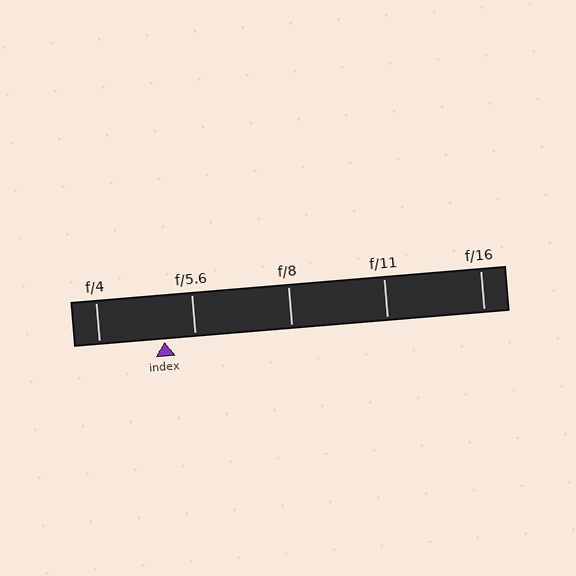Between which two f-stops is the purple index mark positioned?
The index mark is between f/4 and f/5.6.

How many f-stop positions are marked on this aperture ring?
There are 5 f-stop positions marked.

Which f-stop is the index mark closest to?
The index mark is closest to f/5.6.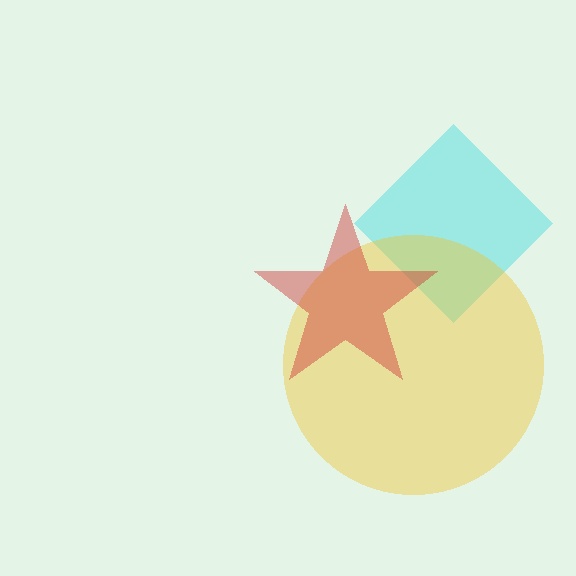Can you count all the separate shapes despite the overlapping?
Yes, there are 3 separate shapes.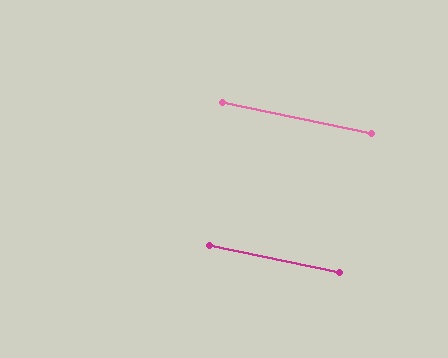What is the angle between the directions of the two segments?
Approximately 0 degrees.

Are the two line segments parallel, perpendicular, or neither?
Parallel — their directions differ by only 0.1°.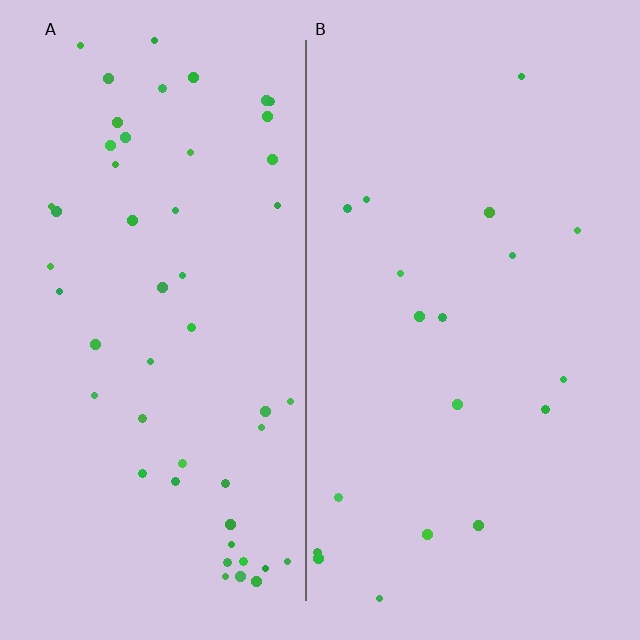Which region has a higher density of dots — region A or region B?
A (the left).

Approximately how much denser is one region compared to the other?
Approximately 2.7× — region A over region B.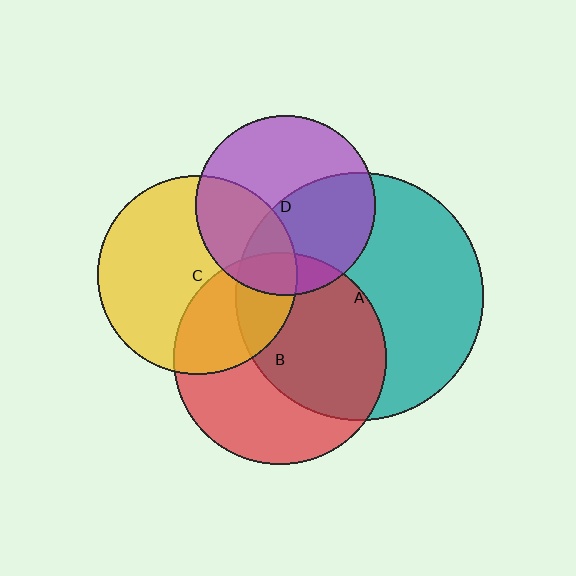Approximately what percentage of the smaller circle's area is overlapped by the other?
Approximately 15%.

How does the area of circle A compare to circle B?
Approximately 1.4 times.